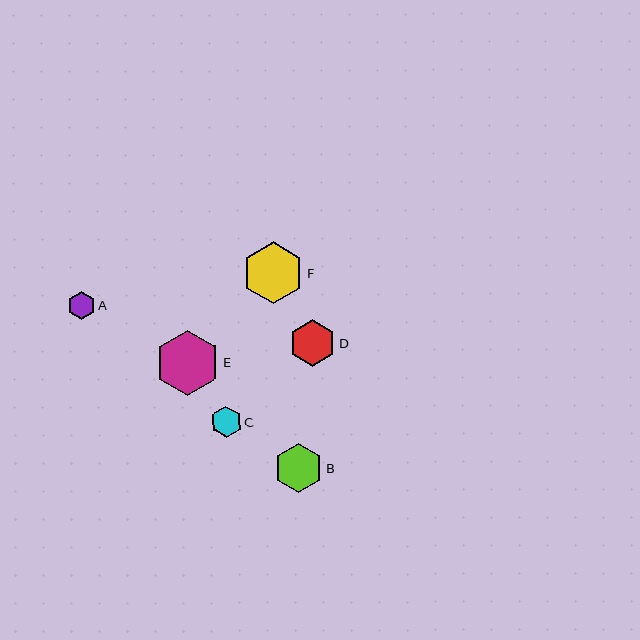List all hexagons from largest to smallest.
From largest to smallest: E, F, B, D, C, A.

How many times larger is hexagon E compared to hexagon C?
Hexagon E is approximately 2.1 times the size of hexagon C.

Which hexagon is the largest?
Hexagon E is the largest with a size of approximately 65 pixels.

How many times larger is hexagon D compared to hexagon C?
Hexagon D is approximately 1.5 times the size of hexagon C.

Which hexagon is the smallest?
Hexagon A is the smallest with a size of approximately 28 pixels.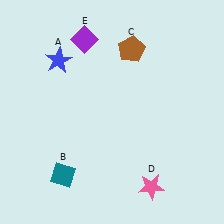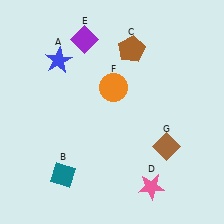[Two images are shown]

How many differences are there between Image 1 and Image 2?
There are 2 differences between the two images.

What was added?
An orange circle (F), a brown diamond (G) were added in Image 2.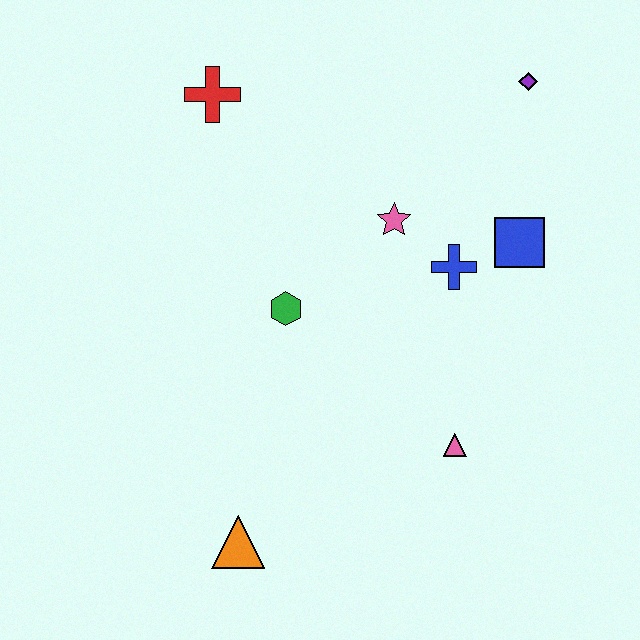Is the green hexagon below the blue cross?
Yes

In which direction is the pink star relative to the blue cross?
The pink star is to the left of the blue cross.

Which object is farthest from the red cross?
The orange triangle is farthest from the red cross.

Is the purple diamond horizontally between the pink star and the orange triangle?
No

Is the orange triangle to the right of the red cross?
Yes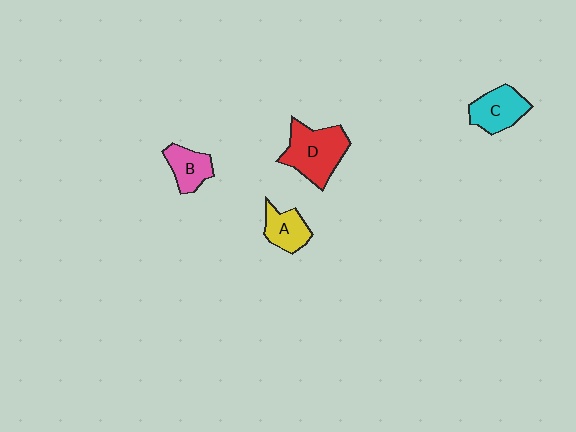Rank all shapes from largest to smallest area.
From largest to smallest: D (red), C (cyan), A (yellow), B (pink).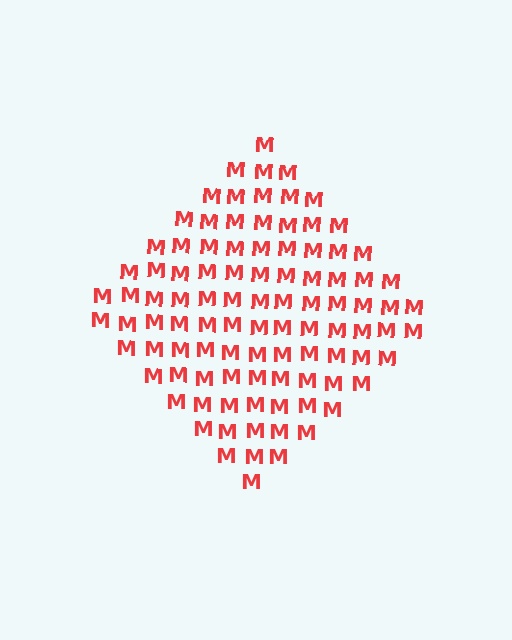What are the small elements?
The small elements are letter M's.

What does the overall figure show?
The overall figure shows a diamond.